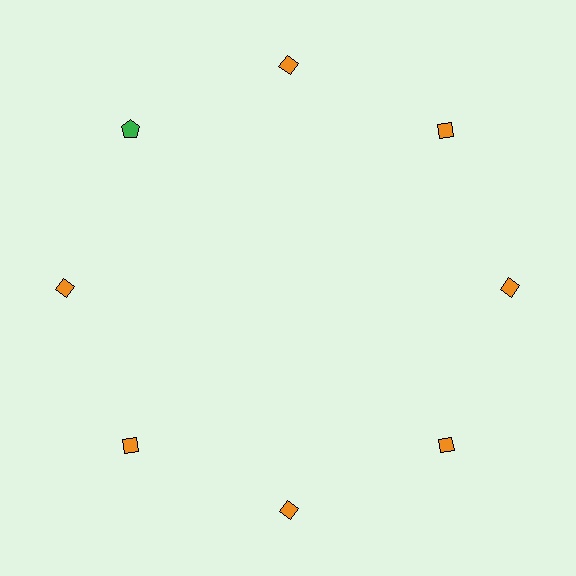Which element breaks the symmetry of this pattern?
The green pentagon at roughly the 10 o'clock position breaks the symmetry. All other shapes are orange diamonds.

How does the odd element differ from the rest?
It differs in both color (green instead of orange) and shape (pentagon instead of diamond).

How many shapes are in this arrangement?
There are 8 shapes arranged in a ring pattern.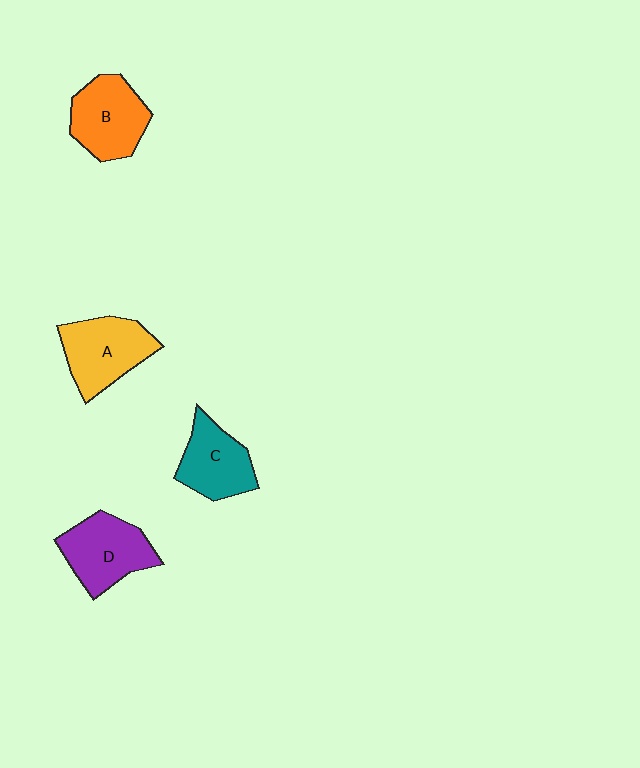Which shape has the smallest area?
Shape C (teal).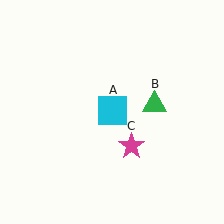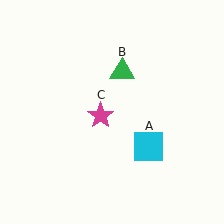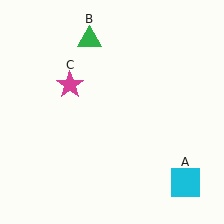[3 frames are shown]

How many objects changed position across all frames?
3 objects changed position: cyan square (object A), green triangle (object B), magenta star (object C).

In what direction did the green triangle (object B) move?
The green triangle (object B) moved up and to the left.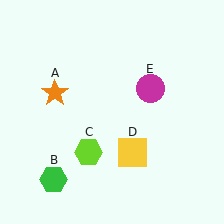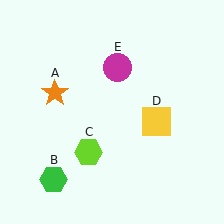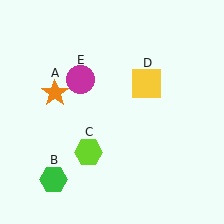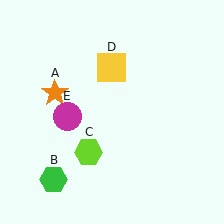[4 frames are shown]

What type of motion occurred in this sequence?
The yellow square (object D), magenta circle (object E) rotated counterclockwise around the center of the scene.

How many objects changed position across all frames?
2 objects changed position: yellow square (object D), magenta circle (object E).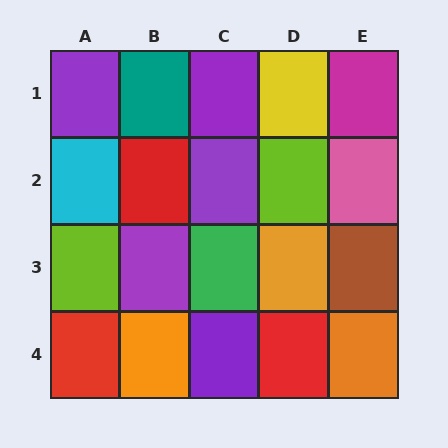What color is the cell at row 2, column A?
Cyan.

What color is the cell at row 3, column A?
Lime.